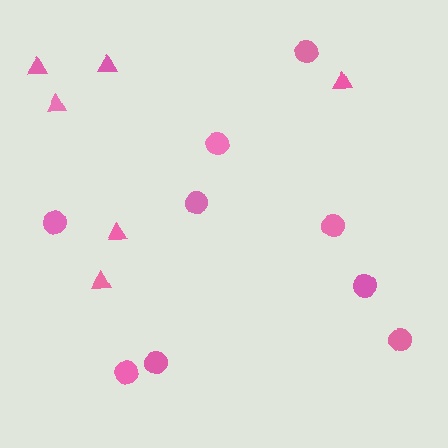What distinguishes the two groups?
There are 2 groups: one group of circles (9) and one group of triangles (6).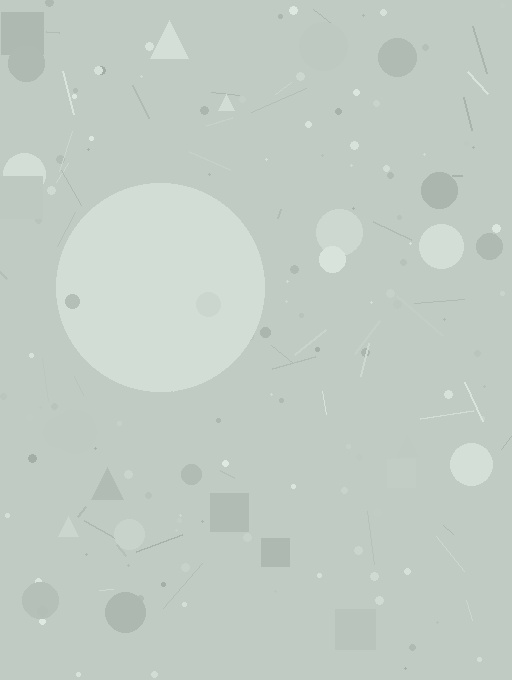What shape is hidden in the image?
A circle is hidden in the image.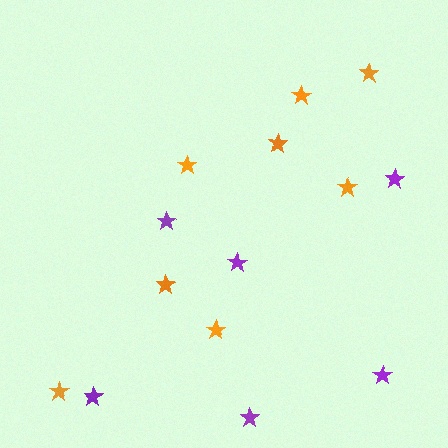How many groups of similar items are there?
There are 2 groups: one group of orange stars (8) and one group of purple stars (6).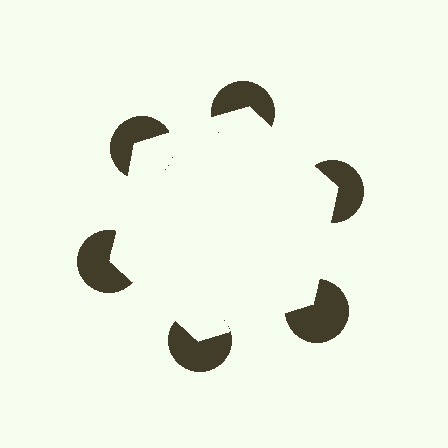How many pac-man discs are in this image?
There are 6 — one at each vertex of the illusory hexagon.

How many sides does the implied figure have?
6 sides.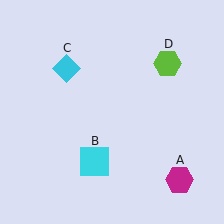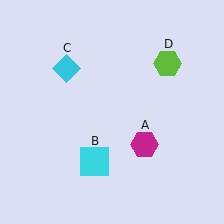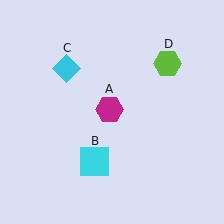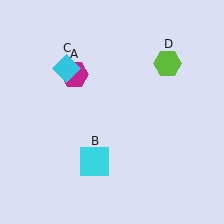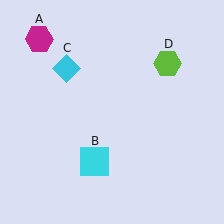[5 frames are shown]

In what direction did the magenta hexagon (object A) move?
The magenta hexagon (object A) moved up and to the left.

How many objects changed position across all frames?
1 object changed position: magenta hexagon (object A).